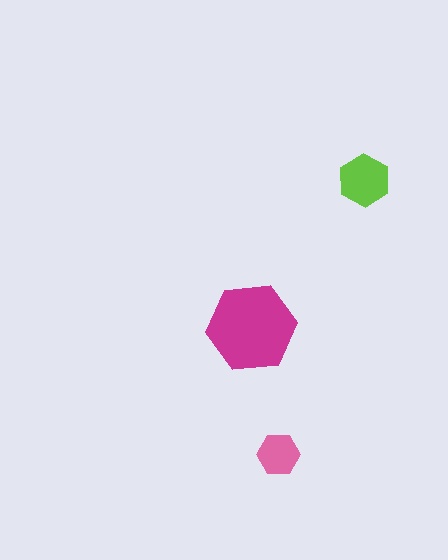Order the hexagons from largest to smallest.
the magenta one, the lime one, the pink one.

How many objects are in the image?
There are 3 objects in the image.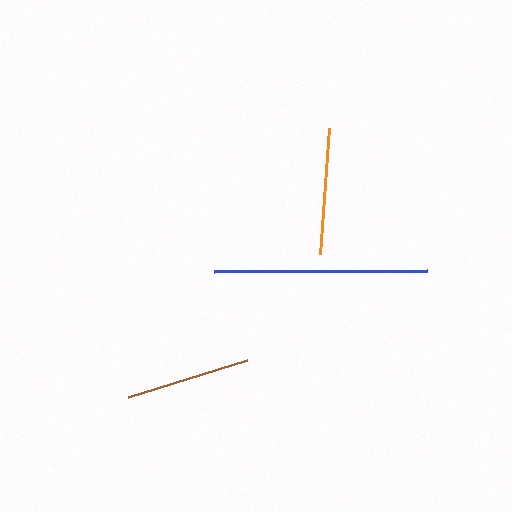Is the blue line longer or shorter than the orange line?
The blue line is longer than the orange line.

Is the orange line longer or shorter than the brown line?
The orange line is longer than the brown line.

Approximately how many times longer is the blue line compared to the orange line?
The blue line is approximately 1.7 times the length of the orange line.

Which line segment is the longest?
The blue line is the longest at approximately 213 pixels.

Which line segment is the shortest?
The brown line is the shortest at approximately 124 pixels.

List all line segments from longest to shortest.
From longest to shortest: blue, orange, brown.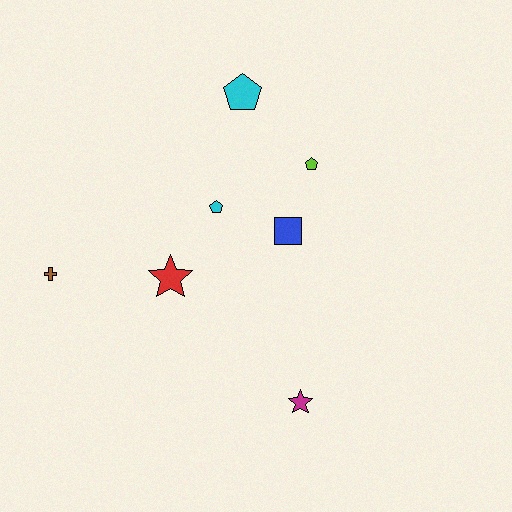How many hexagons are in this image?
There are no hexagons.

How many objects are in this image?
There are 7 objects.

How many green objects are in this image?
There are no green objects.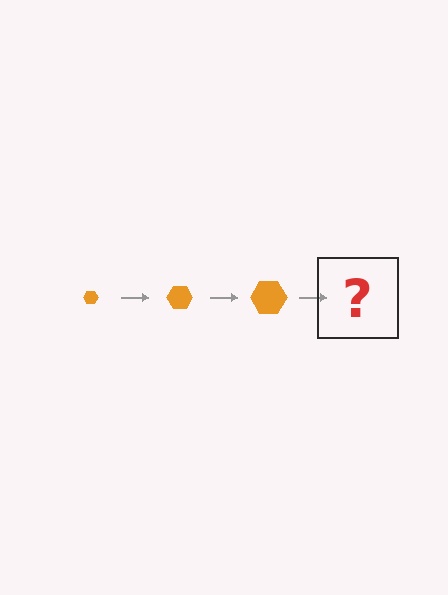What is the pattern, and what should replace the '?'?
The pattern is that the hexagon gets progressively larger each step. The '?' should be an orange hexagon, larger than the previous one.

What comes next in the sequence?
The next element should be an orange hexagon, larger than the previous one.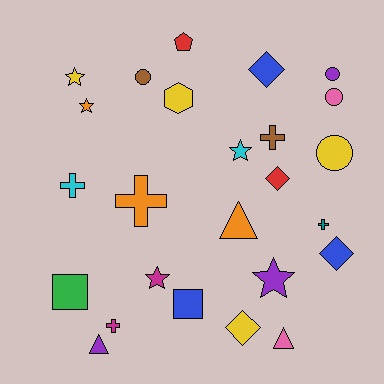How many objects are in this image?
There are 25 objects.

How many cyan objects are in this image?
There are 2 cyan objects.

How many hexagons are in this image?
There is 1 hexagon.